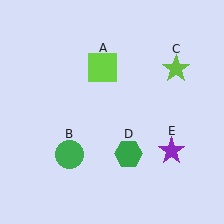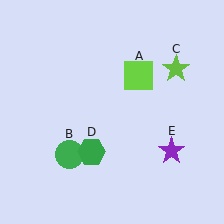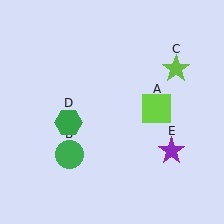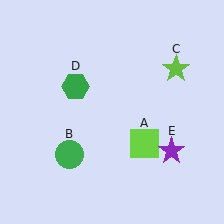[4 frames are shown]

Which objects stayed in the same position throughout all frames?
Green circle (object B) and lime star (object C) and purple star (object E) remained stationary.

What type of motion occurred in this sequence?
The lime square (object A), green hexagon (object D) rotated clockwise around the center of the scene.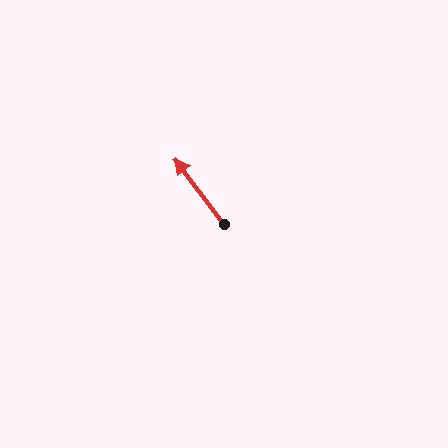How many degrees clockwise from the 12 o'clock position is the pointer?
Approximately 323 degrees.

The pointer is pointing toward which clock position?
Roughly 11 o'clock.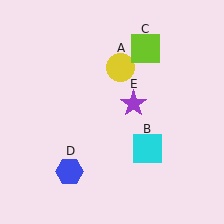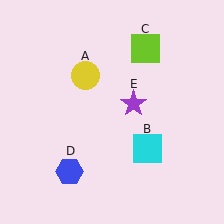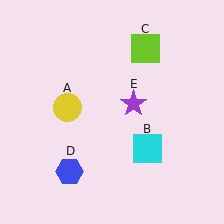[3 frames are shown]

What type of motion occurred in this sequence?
The yellow circle (object A) rotated counterclockwise around the center of the scene.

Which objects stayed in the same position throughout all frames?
Cyan square (object B) and lime square (object C) and blue hexagon (object D) and purple star (object E) remained stationary.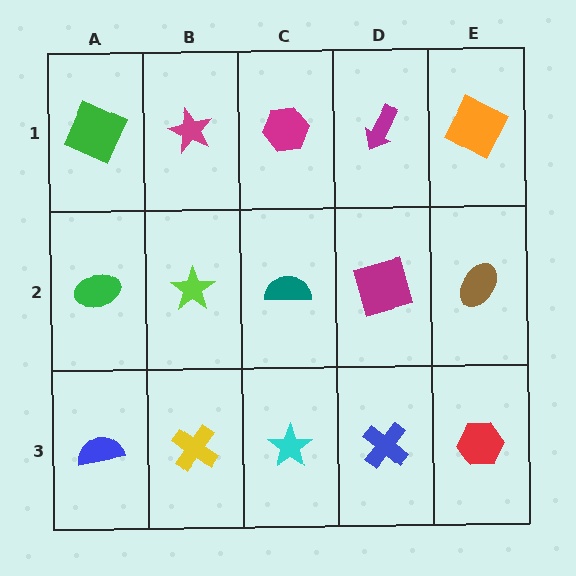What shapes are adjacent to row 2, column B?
A magenta star (row 1, column B), a yellow cross (row 3, column B), a green ellipse (row 2, column A), a teal semicircle (row 2, column C).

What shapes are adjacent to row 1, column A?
A green ellipse (row 2, column A), a magenta star (row 1, column B).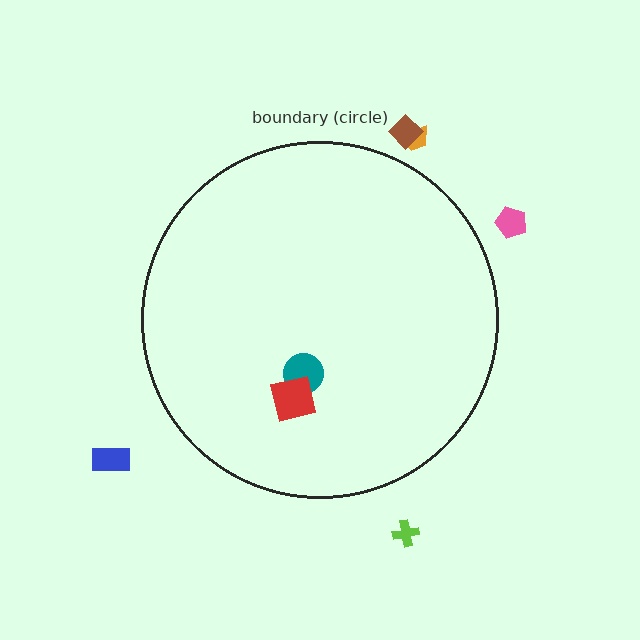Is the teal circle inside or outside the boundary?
Inside.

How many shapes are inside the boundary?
2 inside, 5 outside.